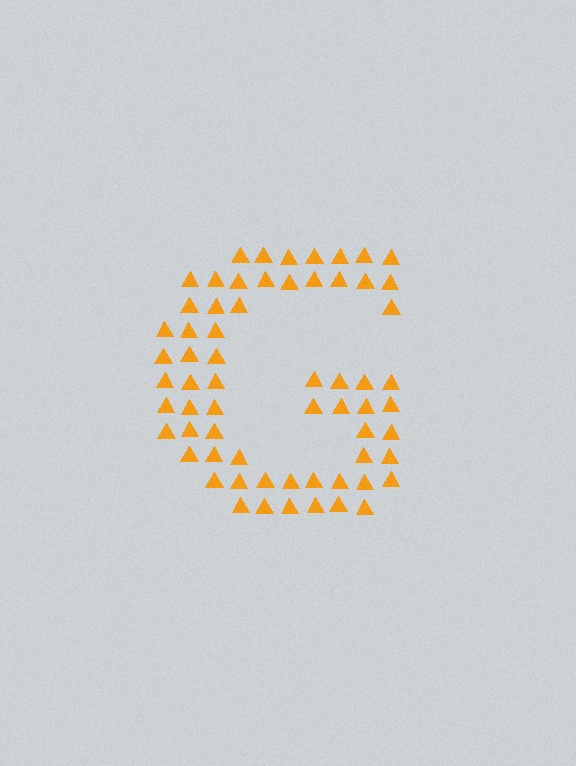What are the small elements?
The small elements are triangles.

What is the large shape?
The large shape is the letter G.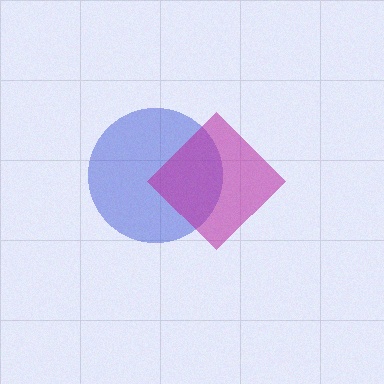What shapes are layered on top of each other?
The layered shapes are: a blue circle, a magenta diamond.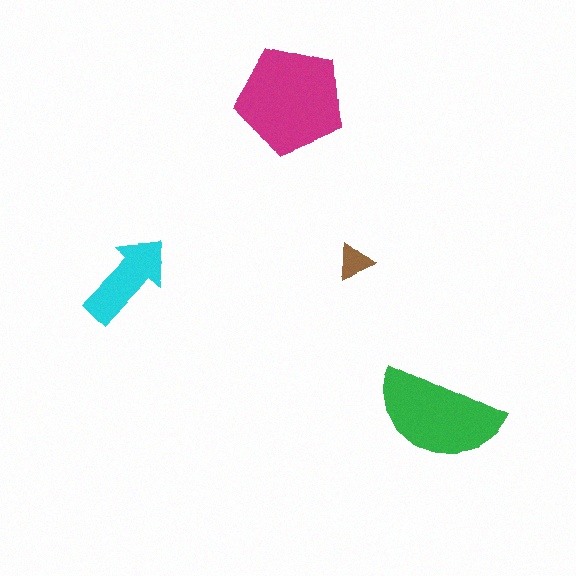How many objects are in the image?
There are 4 objects in the image.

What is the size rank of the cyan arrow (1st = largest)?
3rd.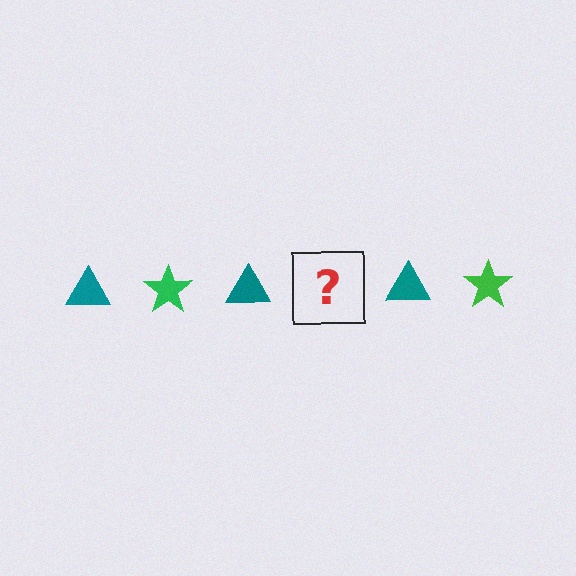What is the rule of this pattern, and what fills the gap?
The rule is that the pattern alternates between teal triangle and green star. The gap should be filled with a green star.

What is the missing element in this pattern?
The missing element is a green star.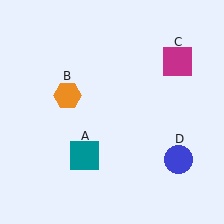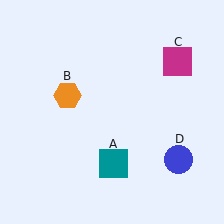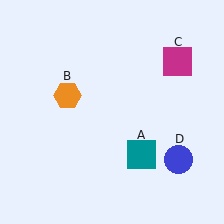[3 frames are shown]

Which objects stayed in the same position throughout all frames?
Orange hexagon (object B) and magenta square (object C) and blue circle (object D) remained stationary.